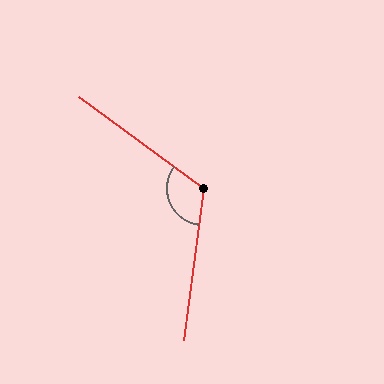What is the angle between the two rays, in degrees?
Approximately 119 degrees.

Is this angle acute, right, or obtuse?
It is obtuse.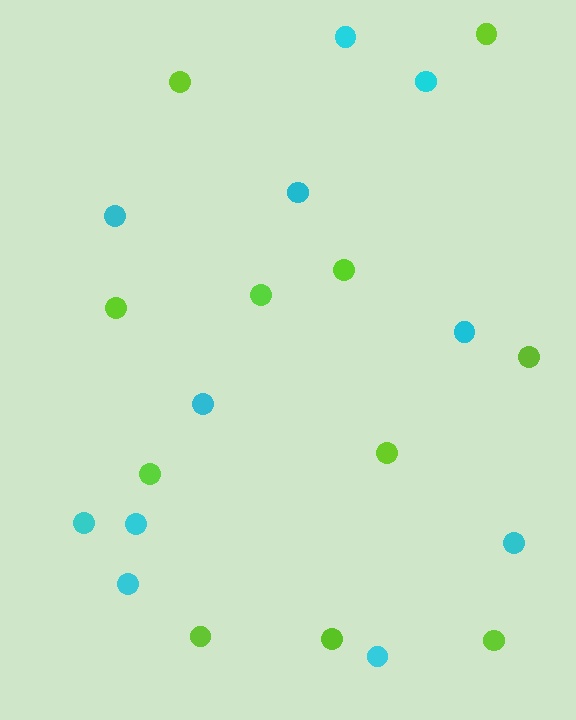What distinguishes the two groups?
There are 2 groups: one group of lime circles (11) and one group of cyan circles (11).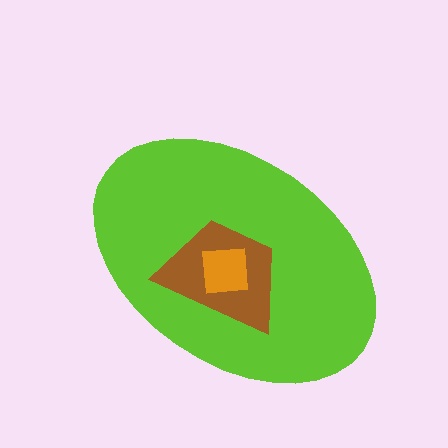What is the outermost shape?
The lime ellipse.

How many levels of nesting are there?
3.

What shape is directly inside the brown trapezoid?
The orange square.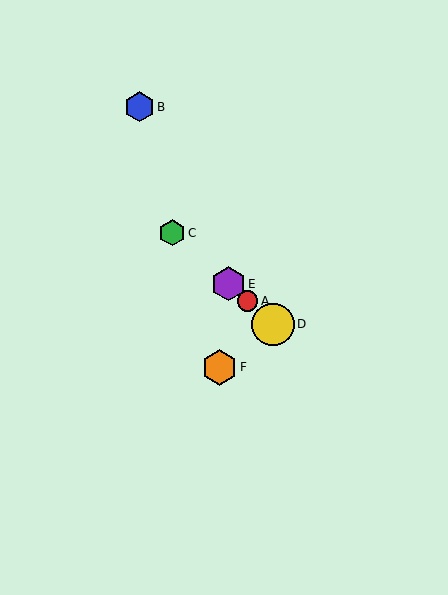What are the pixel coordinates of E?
Object E is at (228, 284).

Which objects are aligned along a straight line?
Objects A, C, D, E are aligned along a straight line.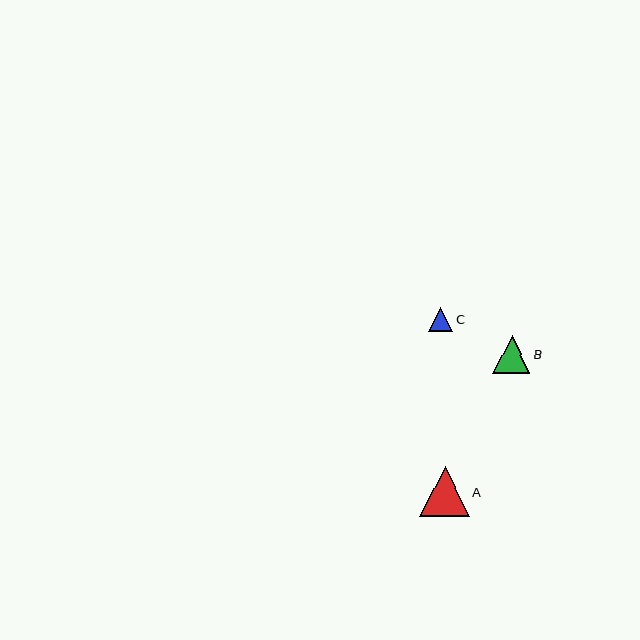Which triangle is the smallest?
Triangle C is the smallest with a size of approximately 24 pixels.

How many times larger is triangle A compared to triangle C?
Triangle A is approximately 2.1 times the size of triangle C.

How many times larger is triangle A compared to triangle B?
Triangle A is approximately 1.3 times the size of triangle B.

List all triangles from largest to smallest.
From largest to smallest: A, B, C.